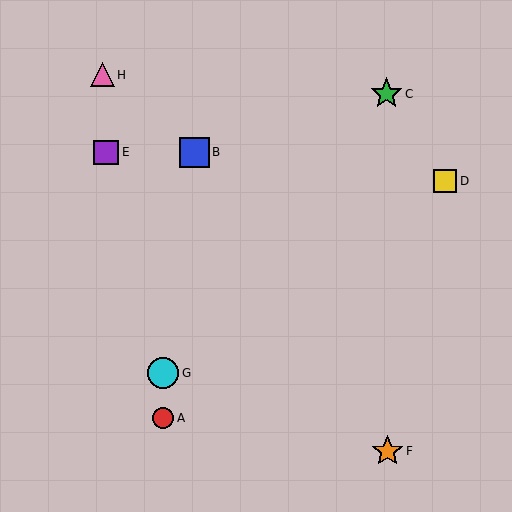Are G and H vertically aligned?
No, G is at x≈163 and H is at x≈102.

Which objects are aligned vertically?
Objects A, G are aligned vertically.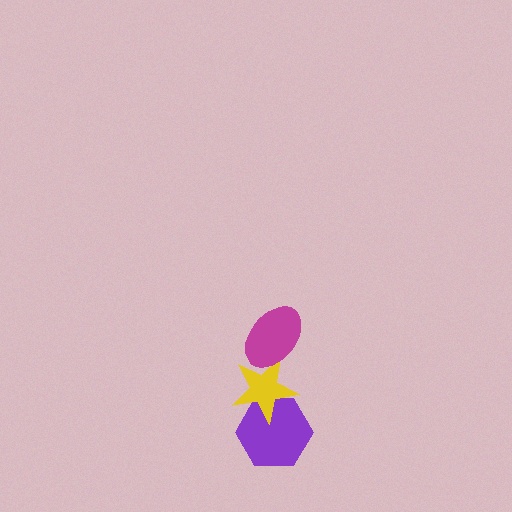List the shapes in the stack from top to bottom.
From top to bottom: the magenta ellipse, the yellow star, the purple hexagon.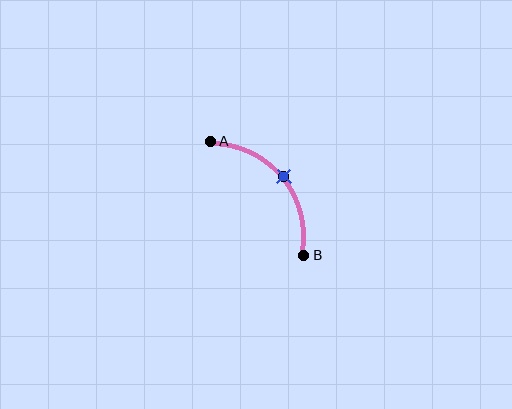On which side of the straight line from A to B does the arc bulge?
The arc bulges above and to the right of the straight line connecting A and B.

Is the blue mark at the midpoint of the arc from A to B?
Yes. The blue mark lies on the arc at equal arc-length from both A and B — it is the arc midpoint.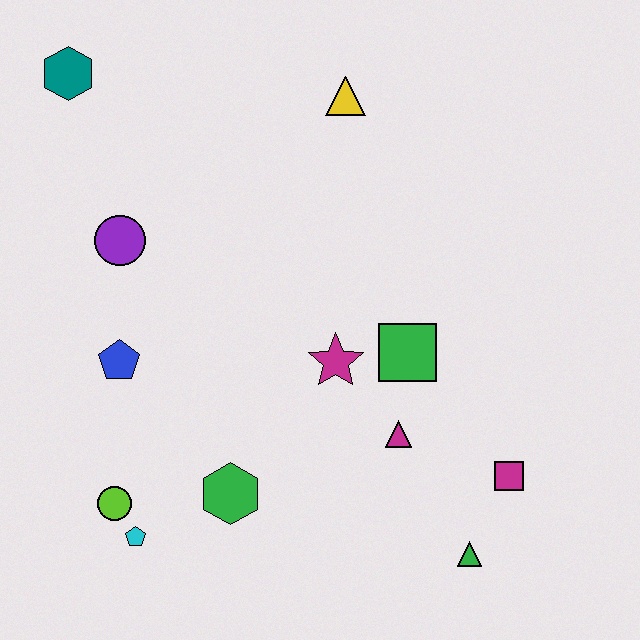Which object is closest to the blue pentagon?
The purple circle is closest to the blue pentagon.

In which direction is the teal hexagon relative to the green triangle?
The teal hexagon is above the green triangle.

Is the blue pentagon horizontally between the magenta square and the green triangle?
No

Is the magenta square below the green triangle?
No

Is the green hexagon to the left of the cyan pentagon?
No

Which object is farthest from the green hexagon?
The teal hexagon is farthest from the green hexagon.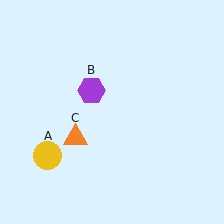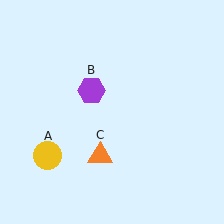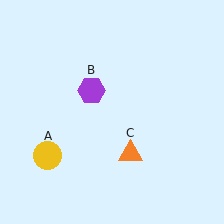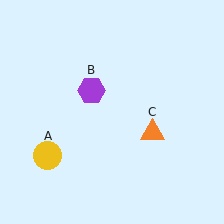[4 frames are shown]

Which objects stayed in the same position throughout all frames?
Yellow circle (object A) and purple hexagon (object B) remained stationary.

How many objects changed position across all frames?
1 object changed position: orange triangle (object C).